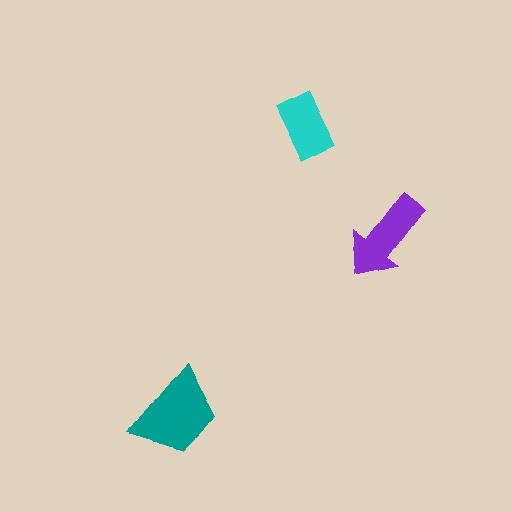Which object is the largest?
The teal trapezoid.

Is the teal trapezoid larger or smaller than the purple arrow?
Larger.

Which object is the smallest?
The cyan rectangle.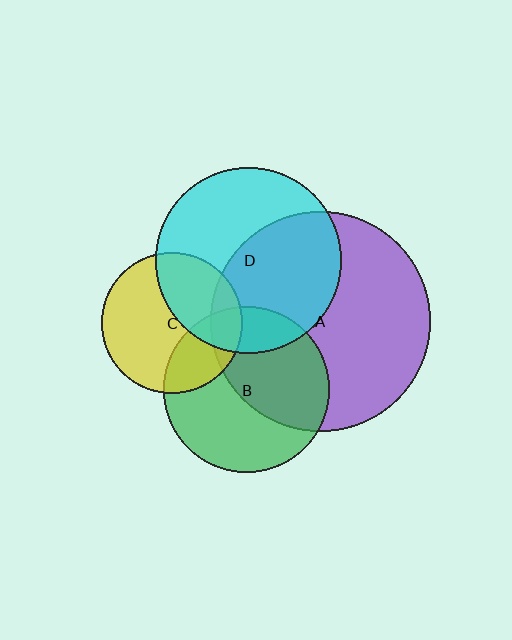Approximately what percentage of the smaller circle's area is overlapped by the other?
Approximately 50%.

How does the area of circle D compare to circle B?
Approximately 1.2 times.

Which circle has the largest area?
Circle A (purple).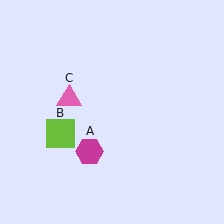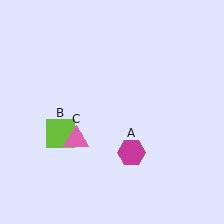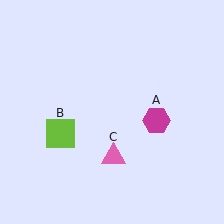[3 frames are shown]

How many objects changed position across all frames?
2 objects changed position: magenta hexagon (object A), pink triangle (object C).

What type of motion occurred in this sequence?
The magenta hexagon (object A), pink triangle (object C) rotated counterclockwise around the center of the scene.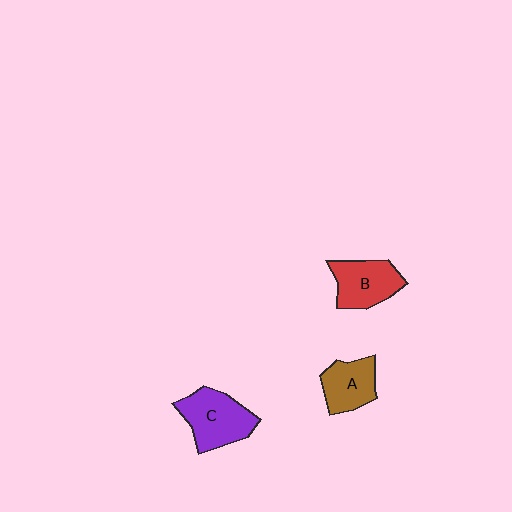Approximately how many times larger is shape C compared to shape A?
Approximately 1.3 times.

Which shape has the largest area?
Shape C (purple).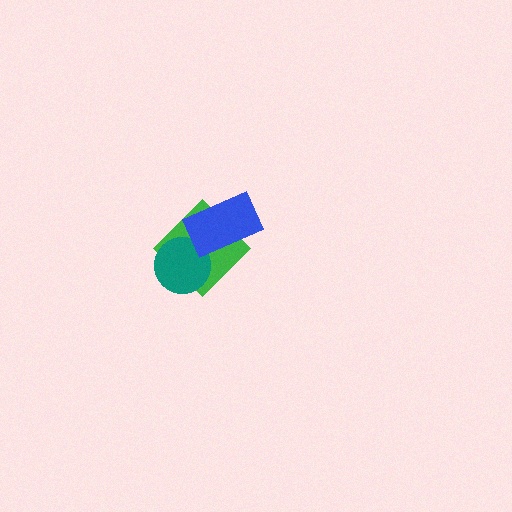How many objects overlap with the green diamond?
2 objects overlap with the green diamond.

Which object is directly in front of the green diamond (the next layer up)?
The teal circle is directly in front of the green diamond.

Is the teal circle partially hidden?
No, no other shape covers it.